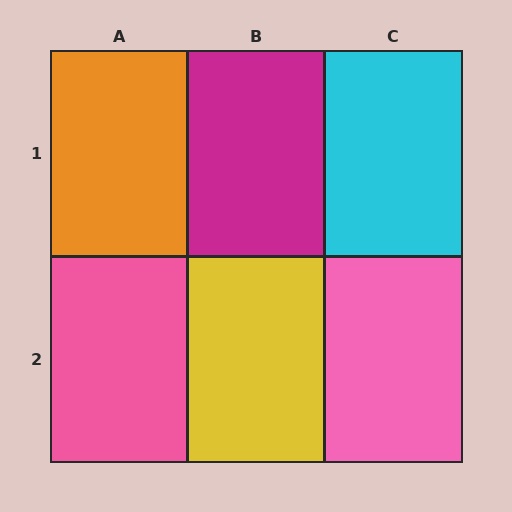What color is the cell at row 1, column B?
Magenta.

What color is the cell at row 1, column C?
Cyan.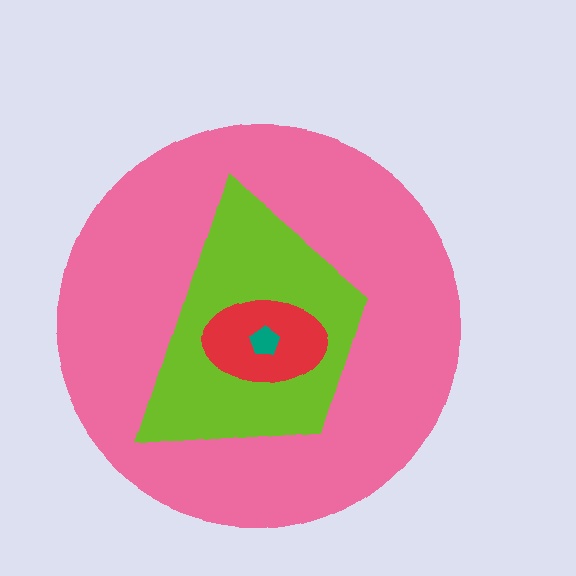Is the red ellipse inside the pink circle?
Yes.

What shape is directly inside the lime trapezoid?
The red ellipse.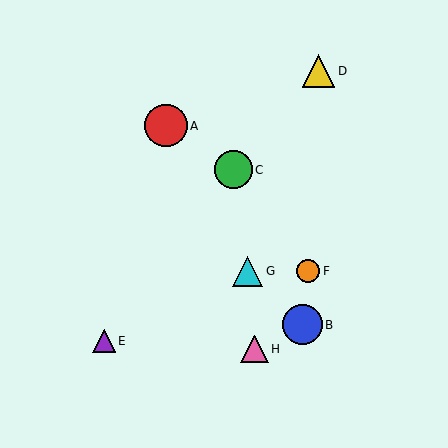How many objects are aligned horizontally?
2 objects (F, G) are aligned horizontally.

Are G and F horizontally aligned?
Yes, both are at y≈271.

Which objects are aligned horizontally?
Objects F, G are aligned horizontally.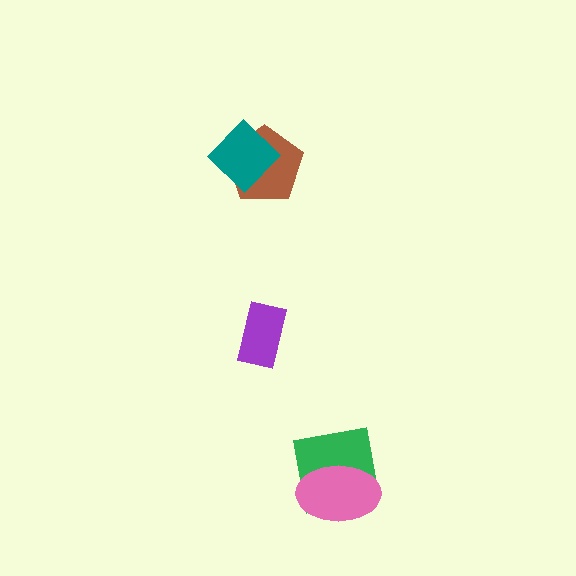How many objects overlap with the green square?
1 object overlaps with the green square.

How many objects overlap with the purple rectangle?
0 objects overlap with the purple rectangle.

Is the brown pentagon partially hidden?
Yes, it is partially covered by another shape.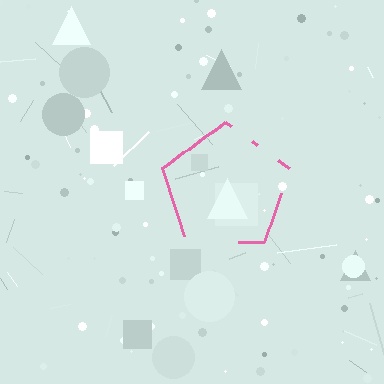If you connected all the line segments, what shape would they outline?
They would outline a pentagon.